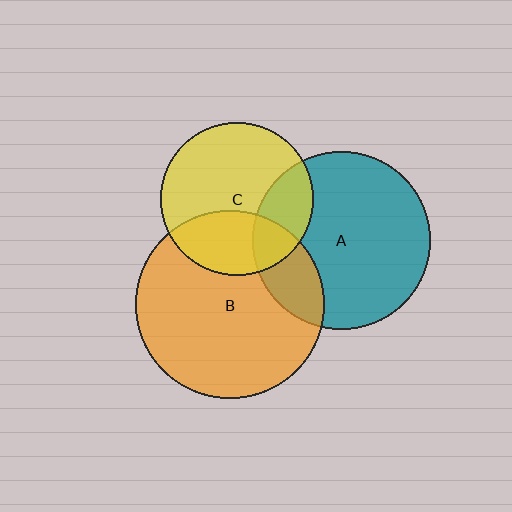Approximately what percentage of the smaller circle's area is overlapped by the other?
Approximately 25%.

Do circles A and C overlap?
Yes.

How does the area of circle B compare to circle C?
Approximately 1.5 times.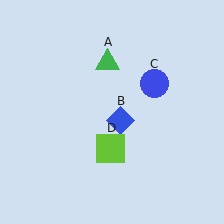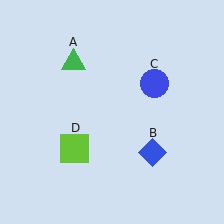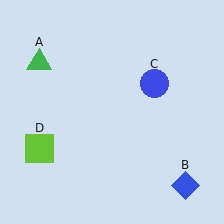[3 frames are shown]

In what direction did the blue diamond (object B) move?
The blue diamond (object B) moved down and to the right.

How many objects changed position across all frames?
3 objects changed position: green triangle (object A), blue diamond (object B), lime square (object D).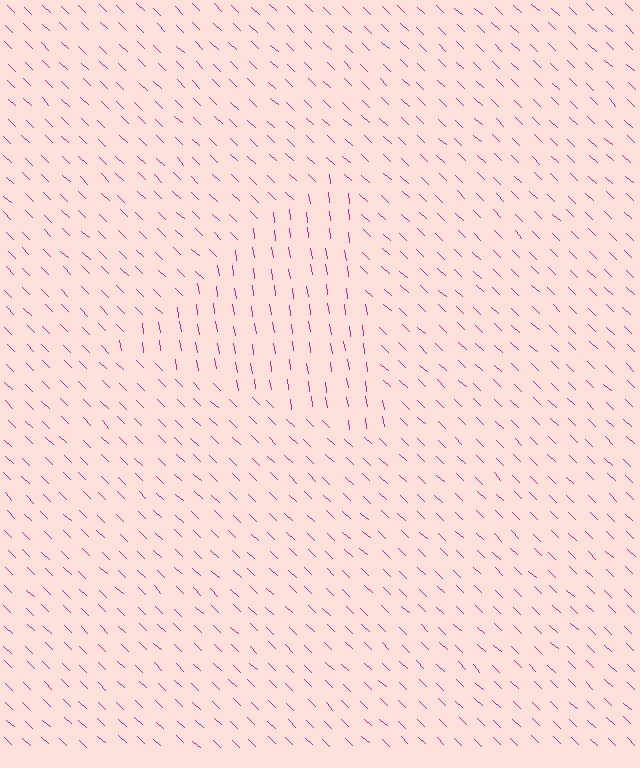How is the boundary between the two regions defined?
The boundary is defined purely by a change in line orientation (approximately 37 degrees difference). All lines are the same color and thickness.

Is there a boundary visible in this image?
Yes, there is a texture boundary formed by a change in line orientation.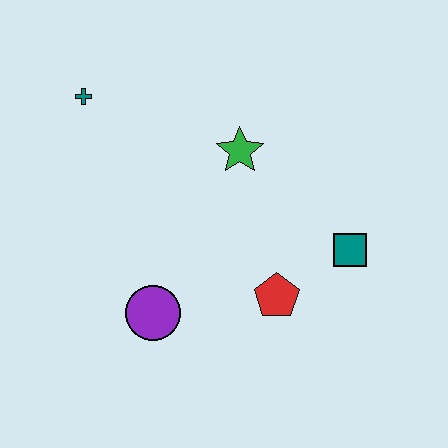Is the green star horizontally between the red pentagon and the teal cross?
Yes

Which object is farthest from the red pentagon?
The teal cross is farthest from the red pentagon.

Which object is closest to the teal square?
The red pentagon is closest to the teal square.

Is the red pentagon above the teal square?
No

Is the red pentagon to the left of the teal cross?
No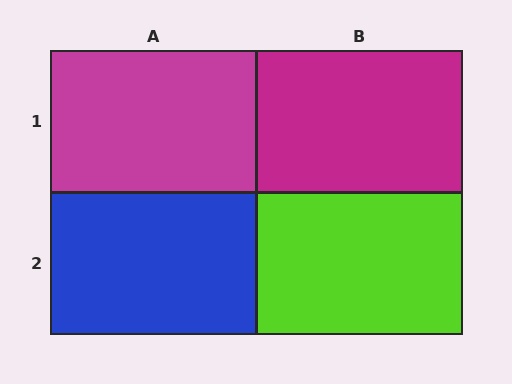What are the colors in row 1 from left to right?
Magenta, magenta.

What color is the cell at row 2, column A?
Blue.